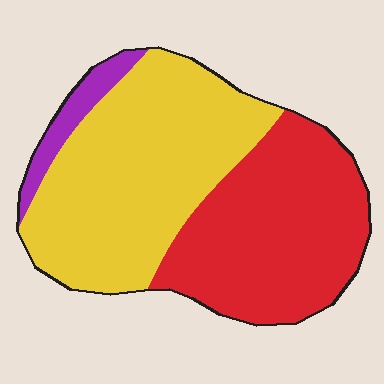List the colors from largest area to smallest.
From largest to smallest: yellow, red, purple.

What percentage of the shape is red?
Red takes up between a quarter and a half of the shape.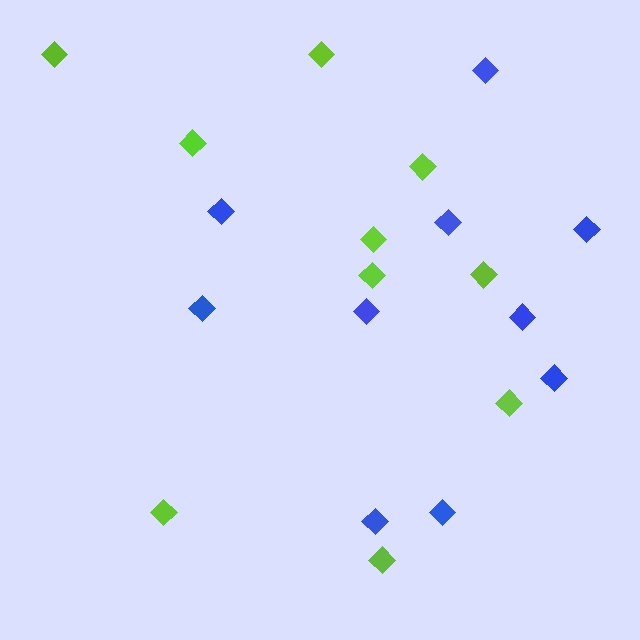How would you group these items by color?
There are 2 groups: one group of lime diamonds (10) and one group of blue diamonds (10).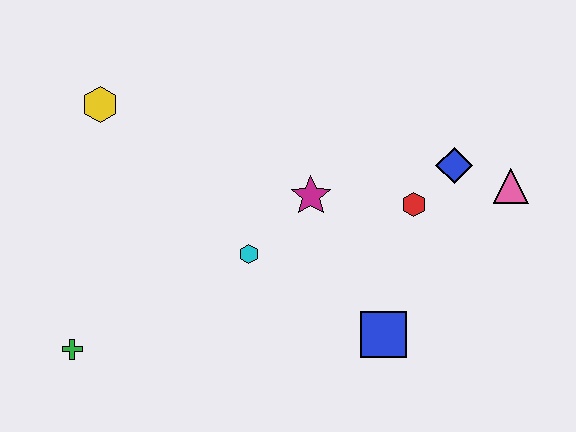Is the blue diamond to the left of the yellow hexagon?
No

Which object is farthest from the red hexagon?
The green cross is farthest from the red hexagon.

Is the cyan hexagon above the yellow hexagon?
No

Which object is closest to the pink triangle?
The blue diamond is closest to the pink triangle.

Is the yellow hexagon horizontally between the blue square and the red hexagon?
No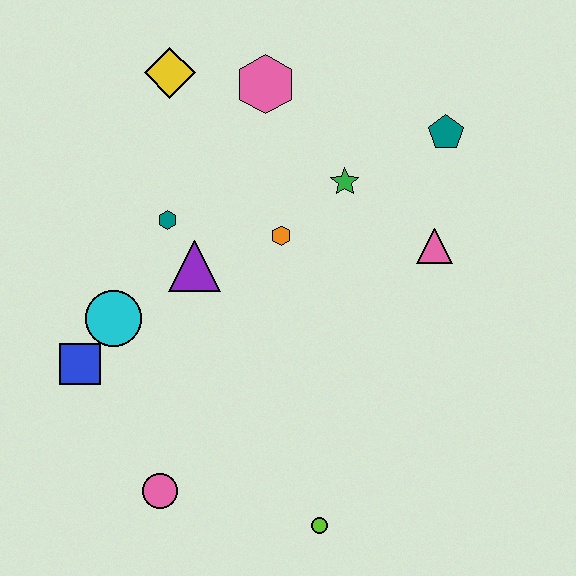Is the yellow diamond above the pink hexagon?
Yes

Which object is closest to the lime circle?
The pink circle is closest to the lime circle.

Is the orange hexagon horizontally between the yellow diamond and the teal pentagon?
Yes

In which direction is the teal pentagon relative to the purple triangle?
The teal pentagon is to the right of the purple triangle.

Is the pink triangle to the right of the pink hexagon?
Yes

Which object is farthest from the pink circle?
The teal pentagon is farthest from the pink circle.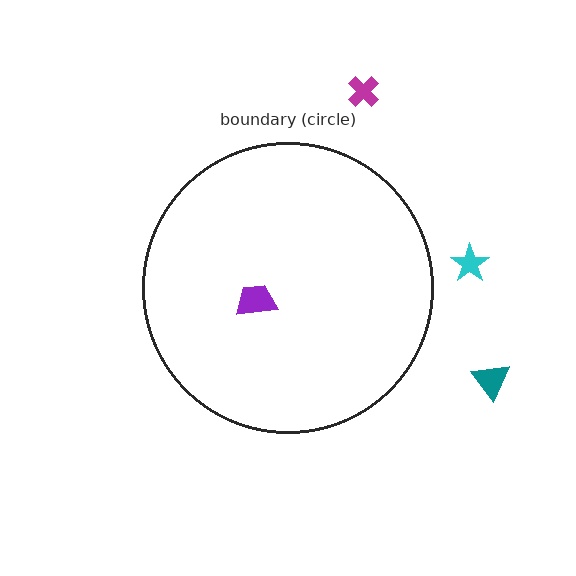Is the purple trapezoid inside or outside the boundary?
Inside.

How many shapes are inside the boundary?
1 inside, 3 outside.